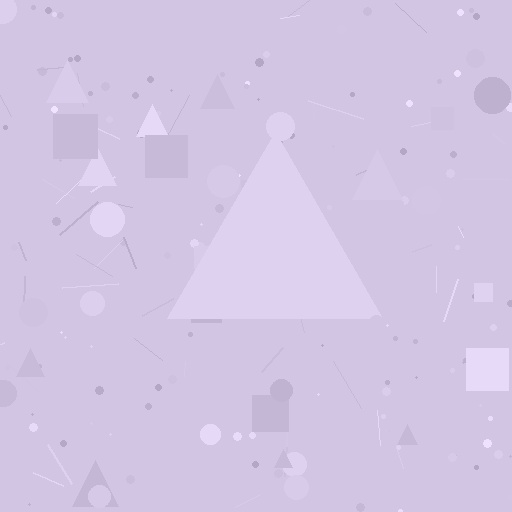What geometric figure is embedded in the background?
A triangle is embedded in the background.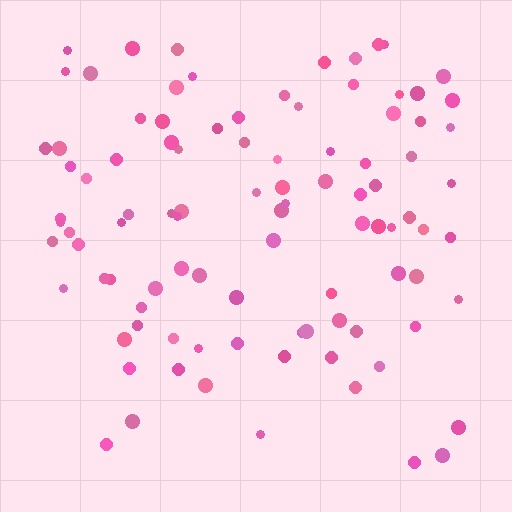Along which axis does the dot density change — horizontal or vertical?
Vertical.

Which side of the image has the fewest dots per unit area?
The bottom.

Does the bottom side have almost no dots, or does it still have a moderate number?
Still a moderate number, just noticeably fewer than the top.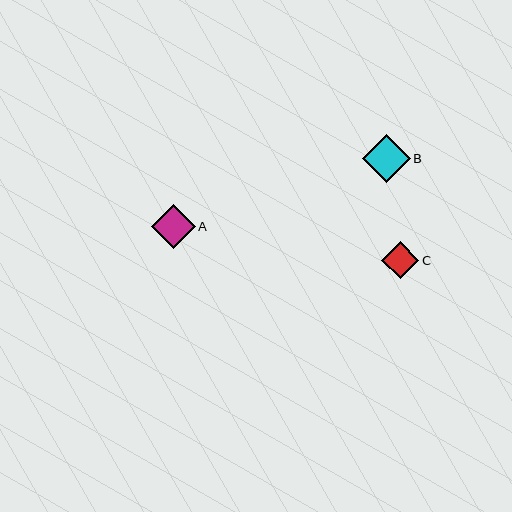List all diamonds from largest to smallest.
From largest to smallest: B, A, C.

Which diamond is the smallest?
Diamond C is the smallest with a size of approximately 37 pixels.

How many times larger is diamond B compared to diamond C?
Diamond B is approximately 1.3 times the size of diamond C.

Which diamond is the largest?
Diamond B is the largest with a size of approximately 48 pixels.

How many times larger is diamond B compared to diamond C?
Diamond B is approximately 1.3 times the size of diamond C.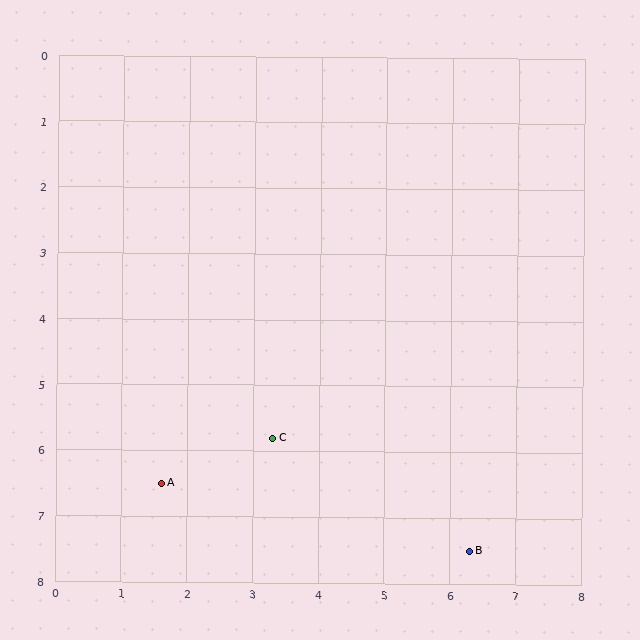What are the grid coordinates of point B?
Point B is at approximately (6.3, 7.5).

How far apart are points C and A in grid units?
Points C and A are about 1.8 grid units apart.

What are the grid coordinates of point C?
Point C is at approximately (3.3, 5.8).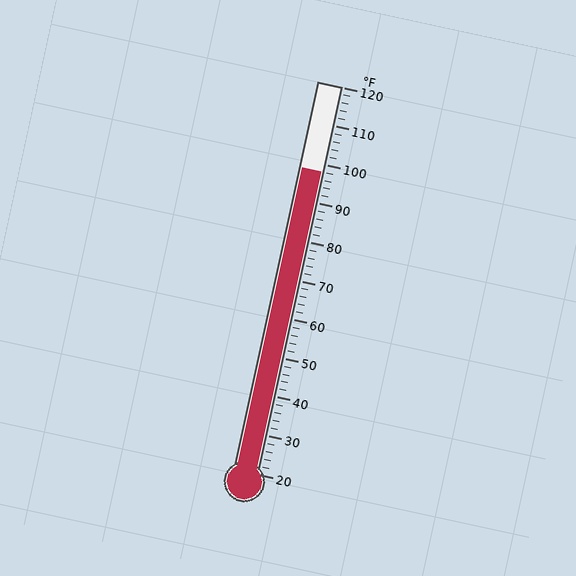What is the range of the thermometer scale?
The thermometer scale ranges from 20°F to 120°F.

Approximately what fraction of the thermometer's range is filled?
The thermometer is filled to approximately 80% of its range.